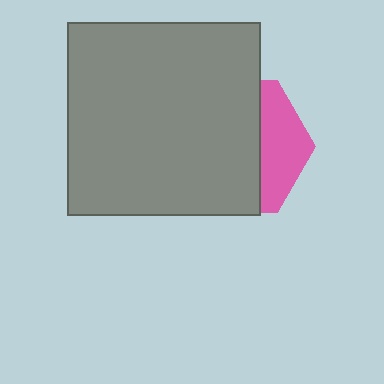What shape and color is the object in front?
The object in front is a gray square.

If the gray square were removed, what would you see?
You would see the complete pink hexagon.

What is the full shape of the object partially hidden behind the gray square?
The partially hidden object is a pink hexagon.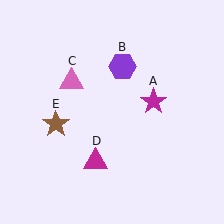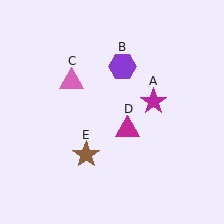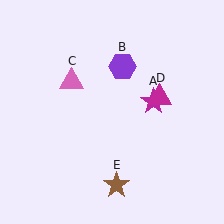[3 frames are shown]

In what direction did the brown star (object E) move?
The brown star (object E) moved down and to the right.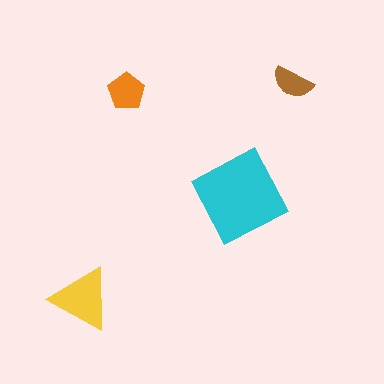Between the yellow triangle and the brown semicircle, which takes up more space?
The yellow triangle.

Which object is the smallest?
The brown semicircle.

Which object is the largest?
The cyan square.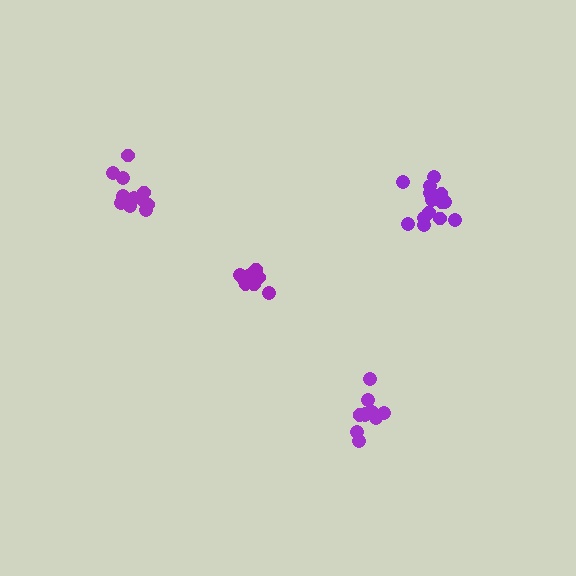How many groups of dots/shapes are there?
There are 4 groups.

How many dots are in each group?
Group 1: 10 dots, Group 2: 15 dots, Group 3: 13 dots, Group 4: 15 dots (53 total).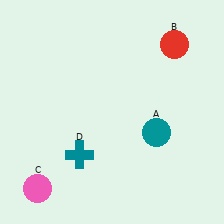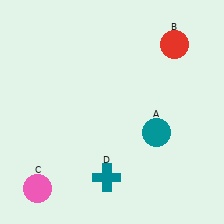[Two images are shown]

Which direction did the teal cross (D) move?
The teal cross (D) moved right.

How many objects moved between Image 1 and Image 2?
1 object moved between the two images.